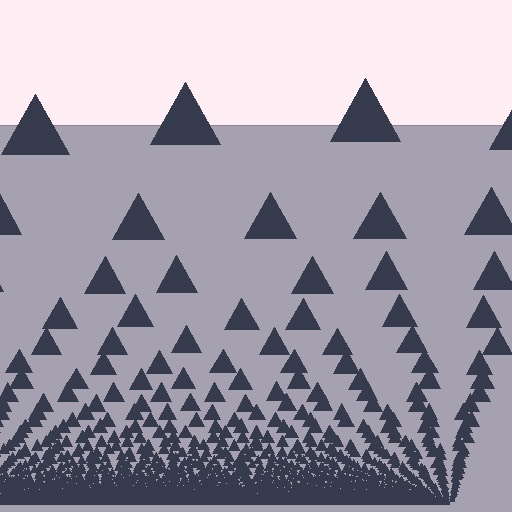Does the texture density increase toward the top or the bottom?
Density increases toward the bottom.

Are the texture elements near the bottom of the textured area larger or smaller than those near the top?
Smaller. The gradient is inverted — elements near the bottom are smaller and denser.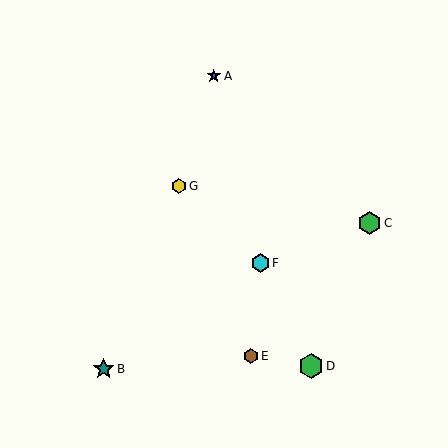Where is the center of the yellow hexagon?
The center of the yellow hexagon is at (179, 186).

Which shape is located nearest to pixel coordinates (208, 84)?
The blue star (labeled A) at (214, 76) is nearest to that location.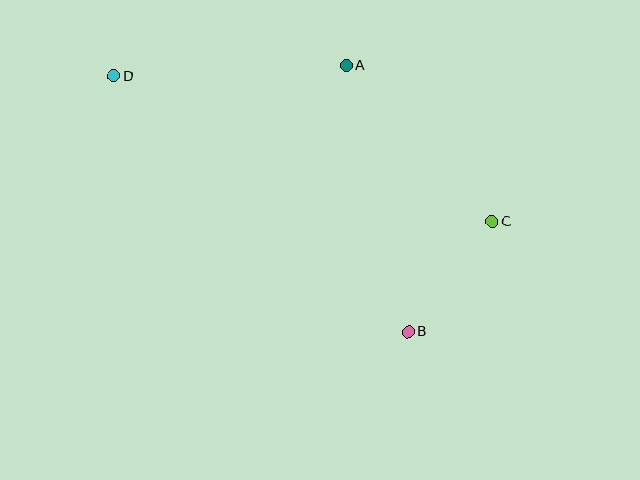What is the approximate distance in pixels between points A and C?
The distance between A and C is approximately 214 pixels.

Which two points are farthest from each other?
Points C and D are farthest from each other.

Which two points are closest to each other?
Points B and C are closest to each other.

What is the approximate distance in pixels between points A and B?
The distance between A and B is approximately 274 pixels.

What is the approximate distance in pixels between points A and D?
The distance between A and D is approximately 233 pixels.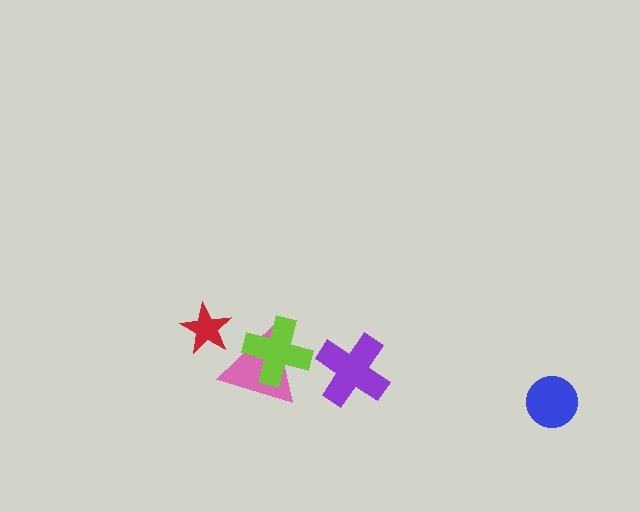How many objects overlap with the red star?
0 objects overlap with the red star.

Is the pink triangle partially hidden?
Yes, it is partially covered by another shape.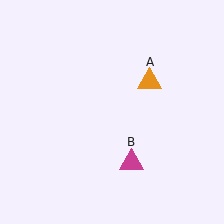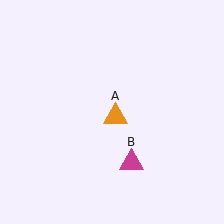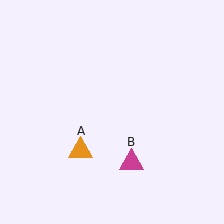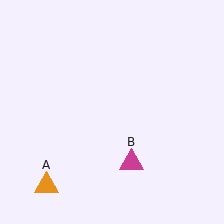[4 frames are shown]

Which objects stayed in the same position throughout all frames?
Magenta triangle (object B) remained stationary.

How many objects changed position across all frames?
1 object changed position: orange triangle (object A).